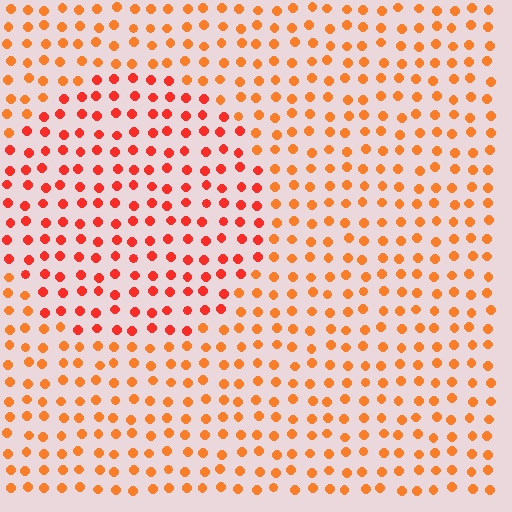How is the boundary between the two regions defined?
The boundary is defined purely by a slight shift in hue (about 23 degrees). Spacing, size, and orientation are identical on both sides.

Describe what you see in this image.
The image is filled with small orange elements in a uniform arrangement. A circle-shaped region is visible where the elements are tinted to a slightly different hue, forming a subtle color boundary.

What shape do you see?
I see a circle.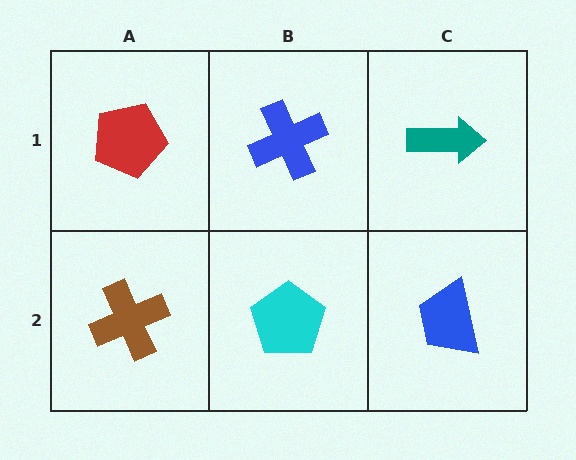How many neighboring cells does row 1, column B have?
3.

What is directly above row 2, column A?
A red pentagon.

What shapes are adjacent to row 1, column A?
A brown cross (row 2, column A), a blue cross (row 1, column B).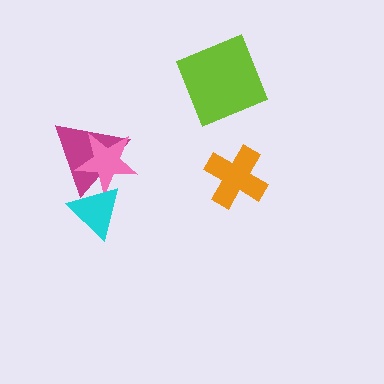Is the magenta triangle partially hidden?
Yes, it is partially covered by another shape.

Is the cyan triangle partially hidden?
No, no other shape covers it.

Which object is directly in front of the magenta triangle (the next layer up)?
The pink star is directly in front of the magenta triangle.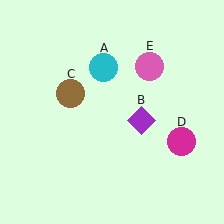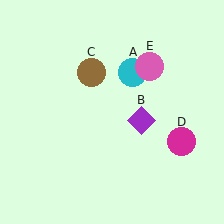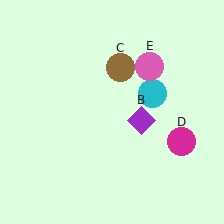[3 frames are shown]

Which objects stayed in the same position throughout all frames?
Purple diamond (object B) and magenta circle (object D) and pink circle (object E) remained stationary.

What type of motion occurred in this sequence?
The cyan circle (object A), brown circle (object C) rotated clockwise around the center of the scene.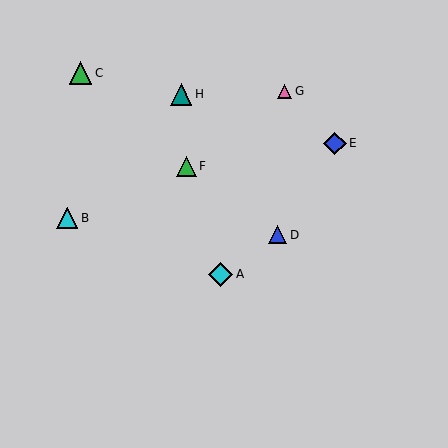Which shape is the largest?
The cyan diamond (labeled A) is the largest.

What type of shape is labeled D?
Shape D is a blue triangle.